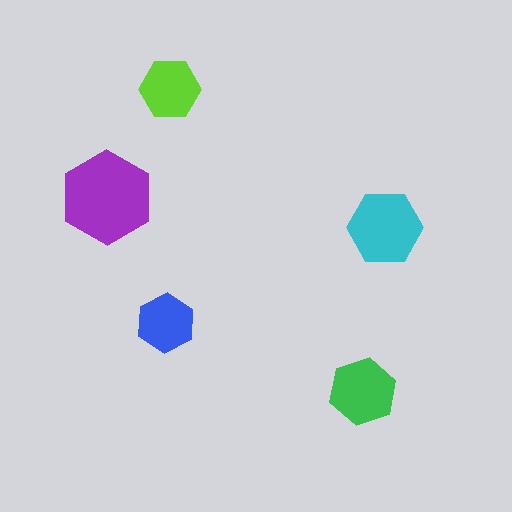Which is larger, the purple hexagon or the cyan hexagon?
The purple one.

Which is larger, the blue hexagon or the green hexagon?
The green one.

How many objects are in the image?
There are 5 objects in the image.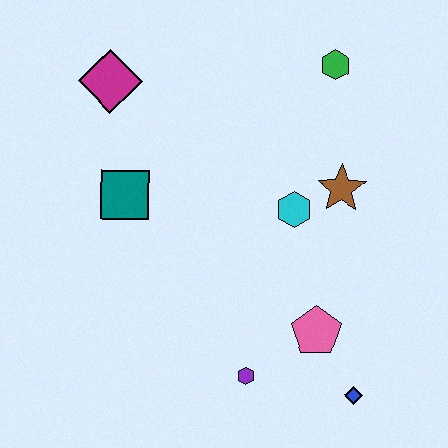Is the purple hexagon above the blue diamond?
Yes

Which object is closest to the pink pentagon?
The blue diamond is closest to the pink pentagon.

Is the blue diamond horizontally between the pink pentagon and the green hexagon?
No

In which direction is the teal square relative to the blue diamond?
The teal square is to the left of the blue diamond.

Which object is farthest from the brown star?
The magenta diamond is farthest from the brown star.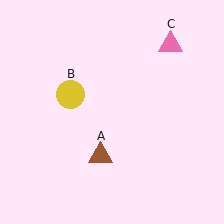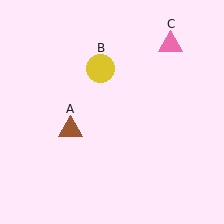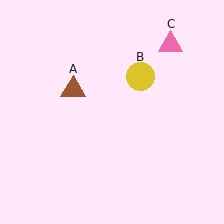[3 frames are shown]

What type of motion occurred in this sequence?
The brown triangle (object A), yellow circle (object B) rotated clockwise around the center of the scene.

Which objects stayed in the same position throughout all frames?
Pink triangle (object C) remained stationary.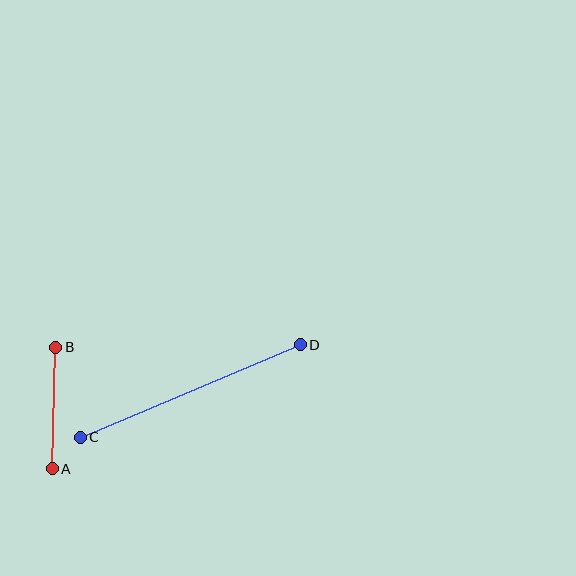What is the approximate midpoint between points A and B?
The midpoint is at approximately (54, 408) pixels.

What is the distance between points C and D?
The distance is approximately 238 pixels.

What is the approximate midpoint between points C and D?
The midpoint is at approximately (190, 391) pixels.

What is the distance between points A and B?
The distance is approximately 122 pixels.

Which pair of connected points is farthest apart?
Points C and D are farthest apart.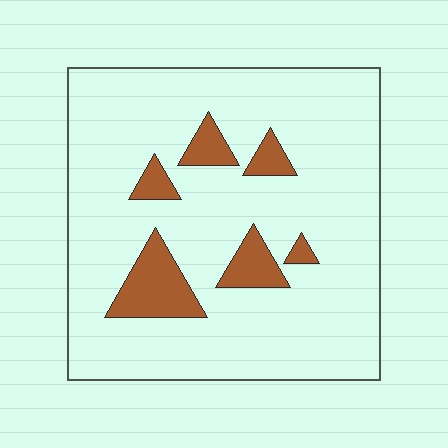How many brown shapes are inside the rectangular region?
6.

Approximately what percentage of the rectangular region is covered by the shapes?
Approximately 15%.